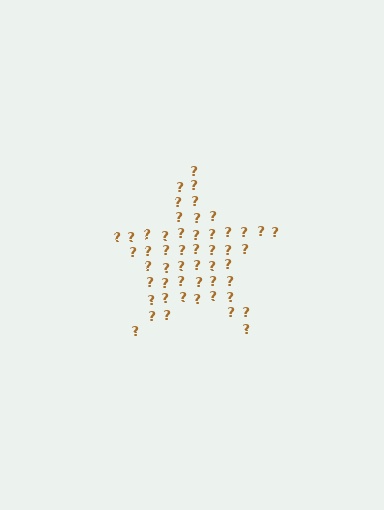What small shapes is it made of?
It is made of small question marks.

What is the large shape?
The large shape is a star.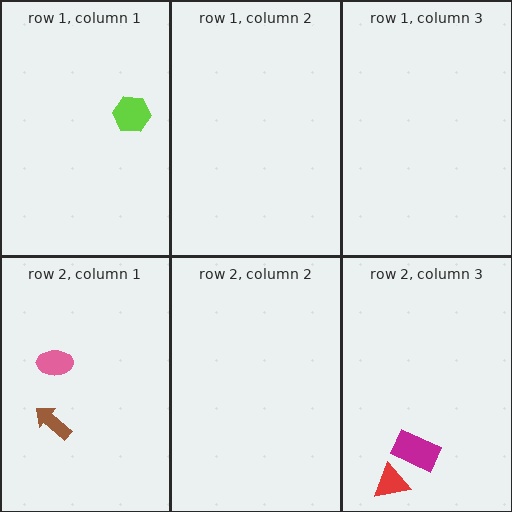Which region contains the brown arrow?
The row 2, column 1 region.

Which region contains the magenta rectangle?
The row 2, column 3 region.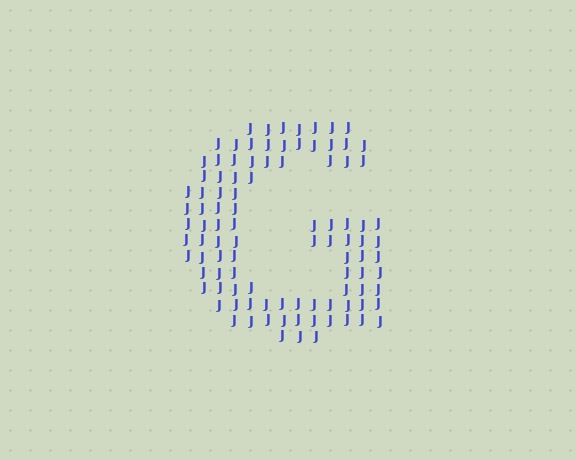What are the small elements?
The small elements are letter J's.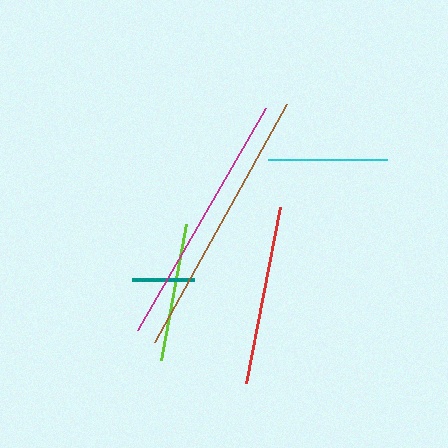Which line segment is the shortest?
The teal line is the shortest at approximately 61 pixels.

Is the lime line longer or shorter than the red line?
The red line is longer than the lime line.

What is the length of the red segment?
The red segment is approximately 180 pixels long.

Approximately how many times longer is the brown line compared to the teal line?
The brown line is approximately 4.4 times the length of the teal line.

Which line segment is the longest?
The brown line is the longest at approximately 272 pixels.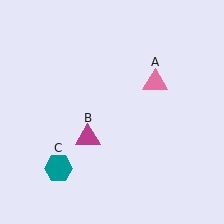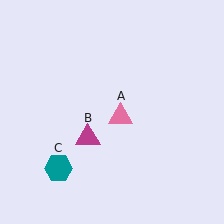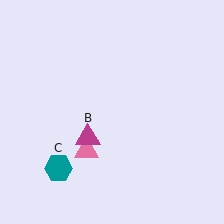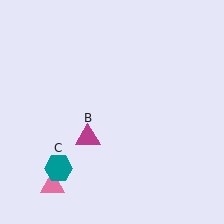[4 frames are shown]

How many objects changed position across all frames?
1 object changed position: pink triangle (object A).